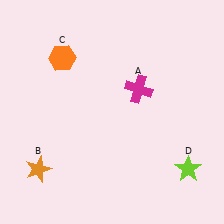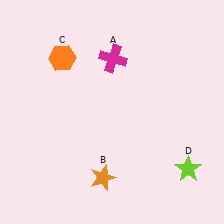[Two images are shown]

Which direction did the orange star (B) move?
The orange star (B) moved right.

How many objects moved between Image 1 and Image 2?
2 objects moved between the two images.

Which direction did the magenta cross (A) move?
The magenta cross (A) moved up.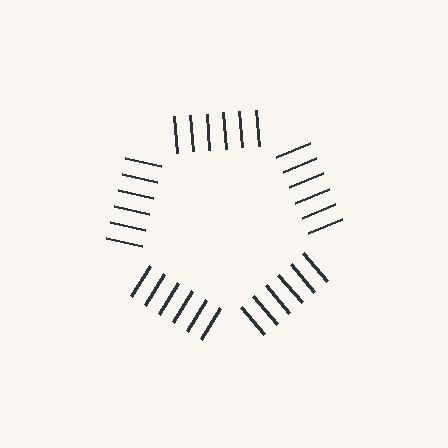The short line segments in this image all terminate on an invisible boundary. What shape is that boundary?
An illusory pentagon — the line segments terminate on its edges but no continuous stroke is drawn.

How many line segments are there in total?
30 — 6 along each of the 5 edges.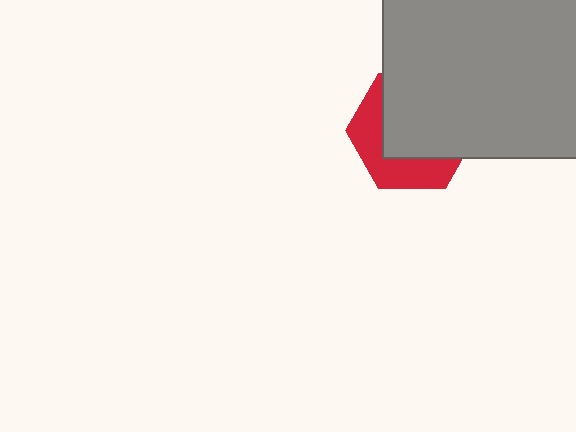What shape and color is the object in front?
The object in front is a gray square.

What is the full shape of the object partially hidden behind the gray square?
The partially hidden object is a red hexagon.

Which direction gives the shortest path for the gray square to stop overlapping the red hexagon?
Moving toward the upper-right gives the shortest separation.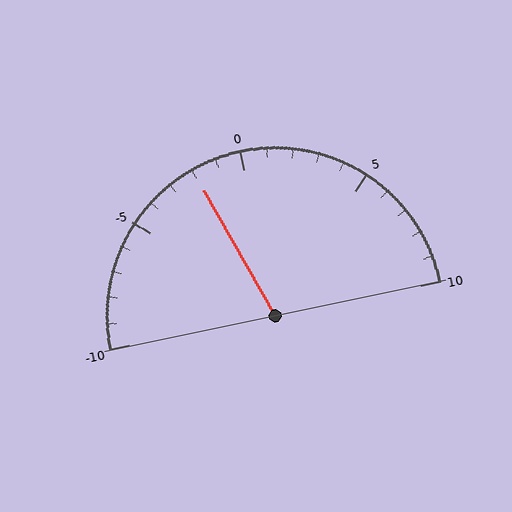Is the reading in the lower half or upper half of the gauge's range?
The reading is in the lower half of the range (-10 to 10).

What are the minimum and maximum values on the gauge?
The gauge ranges from -10 to 10.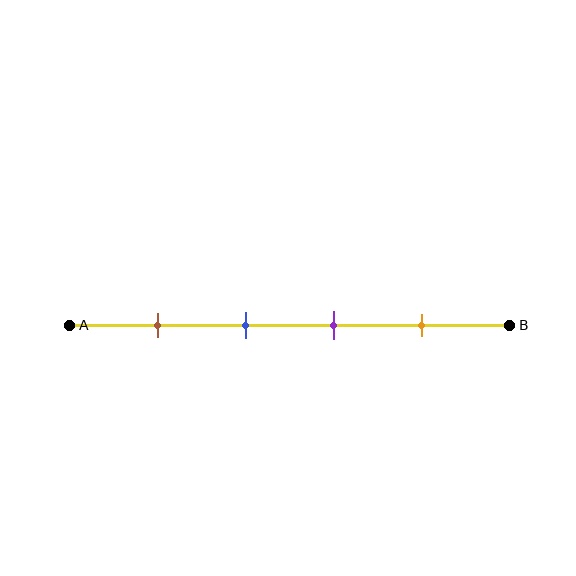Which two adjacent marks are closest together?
The blue and purple marks are the closest adjacent pair.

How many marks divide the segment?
There are 4 marks dividing the segment.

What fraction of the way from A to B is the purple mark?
The purple mark is approximately 60% (0.6) of the way from A to B.